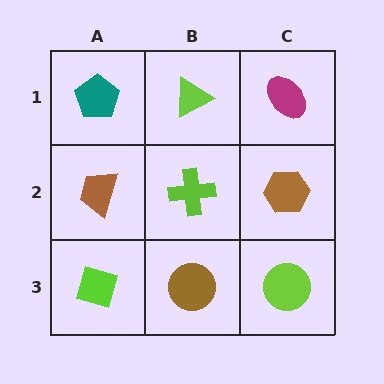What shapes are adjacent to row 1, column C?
A brown hexagon (row 2, column C), a lime triangle (row 1, column B).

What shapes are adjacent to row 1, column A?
A brown trapezoid (row 2, column A), a lime triangle (row 1, column B).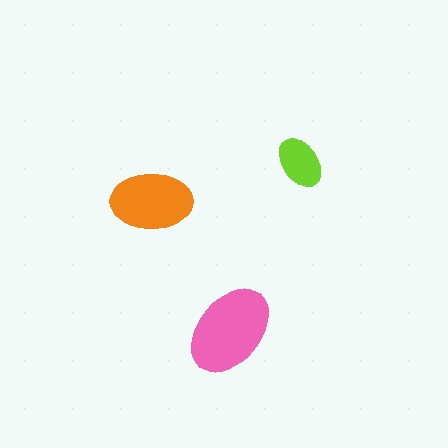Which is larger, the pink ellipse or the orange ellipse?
The pink one.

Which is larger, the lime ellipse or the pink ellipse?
The pink one.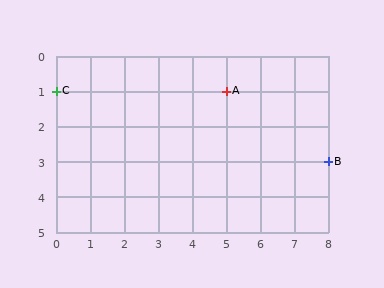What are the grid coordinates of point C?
Point C is at grid coordinates (0, 1).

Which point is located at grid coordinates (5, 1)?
Point A is at (5, 1).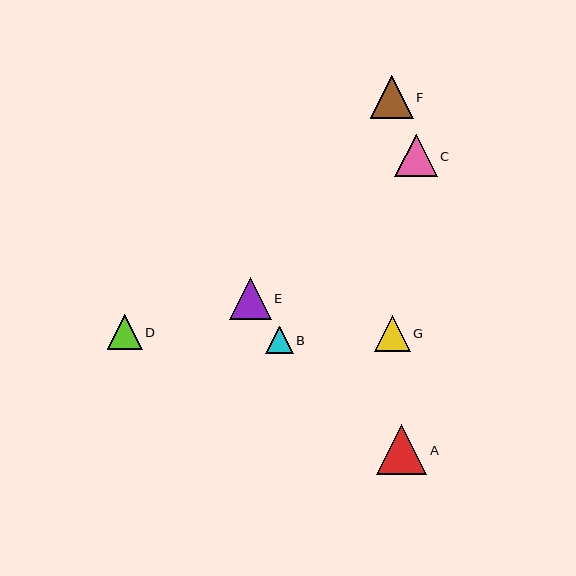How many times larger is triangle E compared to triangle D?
Triangle E is approximately 1.2 times the size of triangle D.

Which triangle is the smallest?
Triangle B is the smallest with a size of approximately 27 pixels.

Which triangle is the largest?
Triangle A is the largest with a size of approximately 51 pixels.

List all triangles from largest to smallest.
From largest to smallest: A, F, C, E, G, D, B.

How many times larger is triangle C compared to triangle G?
Triangle C is approximately 1.2 times the size of triangle G.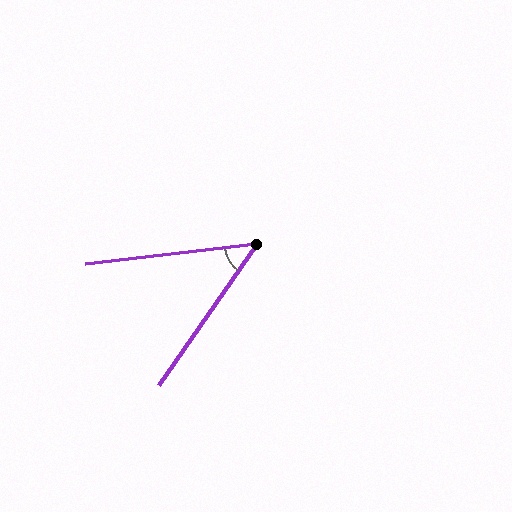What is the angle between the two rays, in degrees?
Approximately 49 degrees.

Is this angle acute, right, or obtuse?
It is acute.